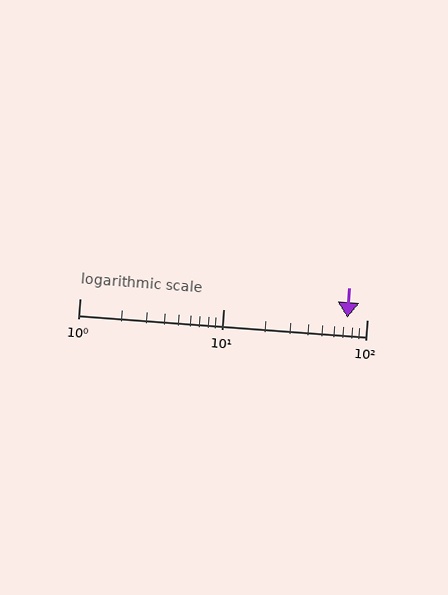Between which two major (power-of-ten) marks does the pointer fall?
The pointer is between 10 and 100.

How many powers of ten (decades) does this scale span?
The scale spans 2 decades, from 1 to 100.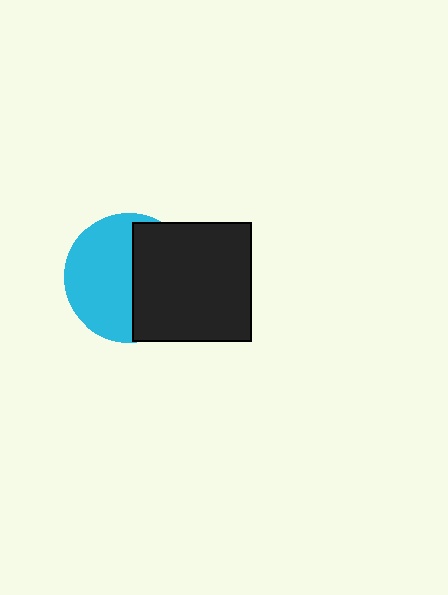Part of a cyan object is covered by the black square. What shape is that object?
It is a circle.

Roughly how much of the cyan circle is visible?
About half of it is visible (roughly 54%).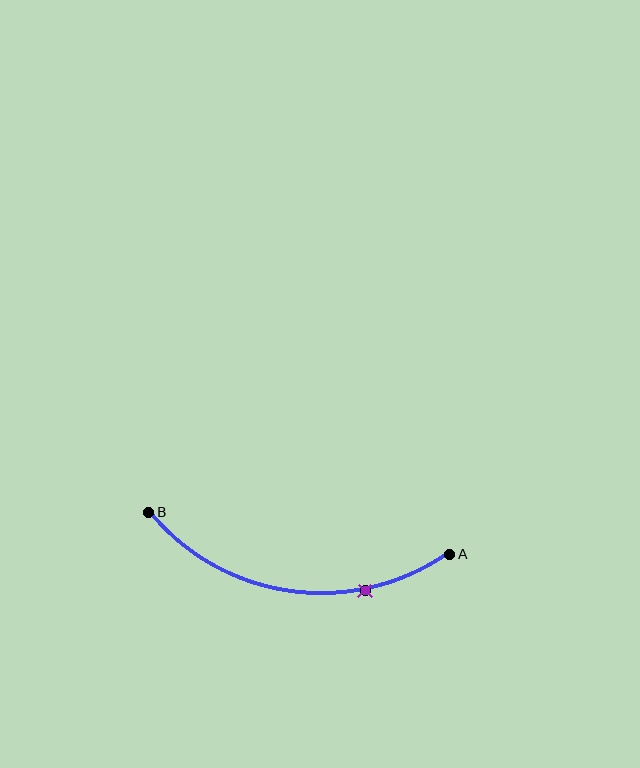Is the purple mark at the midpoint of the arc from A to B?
No. The purple mark lies on the arc but is closer to endpoint A. The arc midpoint would be at the point on the curve equidistant along the arc from both A and B.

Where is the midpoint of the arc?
The arc midpoint is the point on the curve farthest from the straight line joining A and B. It sits below that line.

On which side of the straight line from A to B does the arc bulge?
The arc bulges below the straight line connecting A and B.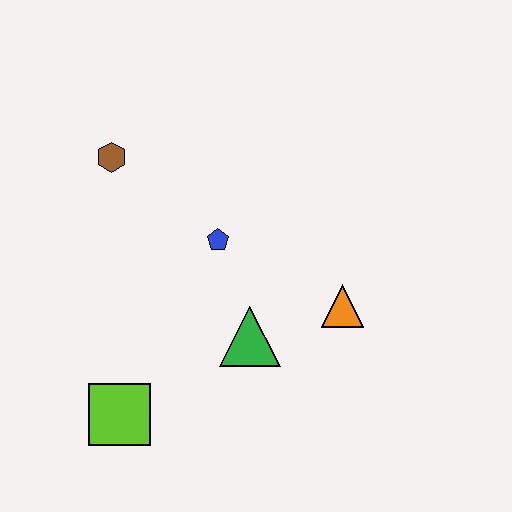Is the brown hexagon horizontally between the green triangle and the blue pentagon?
No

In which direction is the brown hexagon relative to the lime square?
The brown hexagon is above the lime square.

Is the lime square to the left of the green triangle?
Yes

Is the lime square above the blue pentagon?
No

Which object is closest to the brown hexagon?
The blue pentagon is closest to the brown hexagon.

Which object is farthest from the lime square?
The brown hexagon is farthest from the lime square.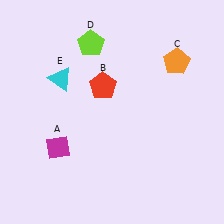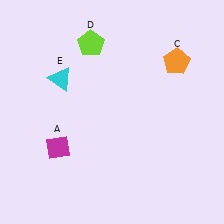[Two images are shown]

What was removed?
The red pentagon (B) was removed in Image 2.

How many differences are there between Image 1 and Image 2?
There is 1 difference between the two images.